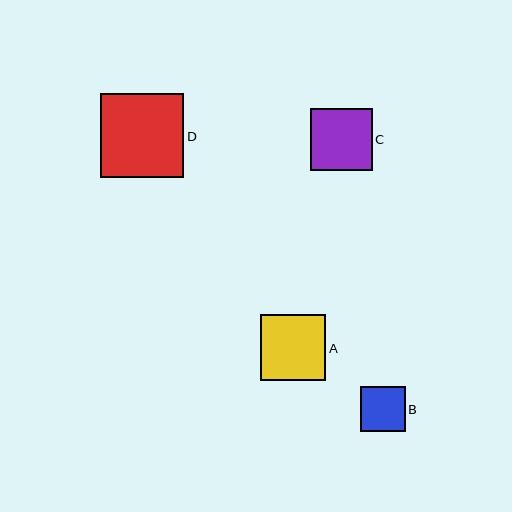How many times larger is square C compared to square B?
Square C is approximately 1.4 times the size of square B.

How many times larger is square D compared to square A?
Square D is approximately 1.3 times the size of square A.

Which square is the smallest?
Square B is the smallest with a size of approximately 45 pixels.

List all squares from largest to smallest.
From largest to smallest: D, A, C, B.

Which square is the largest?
Square D is the largest with a size of approximately 84 pixels.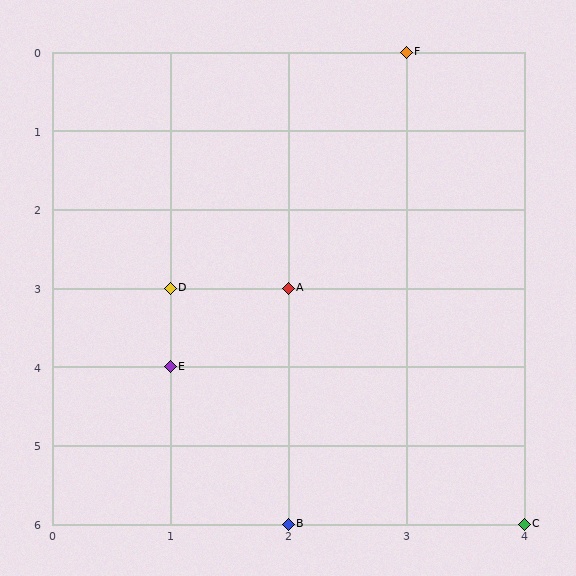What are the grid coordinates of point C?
Point C is at grid coordinates (4, 6).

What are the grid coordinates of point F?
Point F is at grid coordinates (3, 0).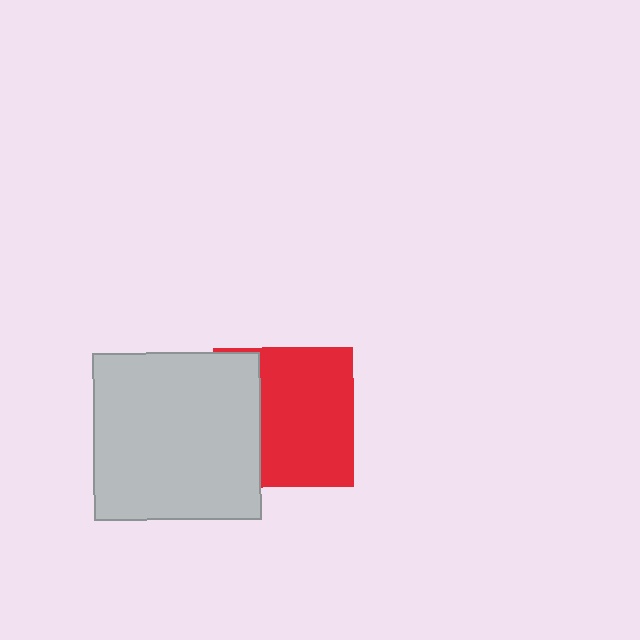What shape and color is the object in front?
The object in front is a light gray square.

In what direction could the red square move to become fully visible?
The red square could move right. That would shift it out from behind the light gray square entirely.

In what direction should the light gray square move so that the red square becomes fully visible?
The light gray square should move left. That is the shortest direction to clear the overlap and leave the red square fully visible.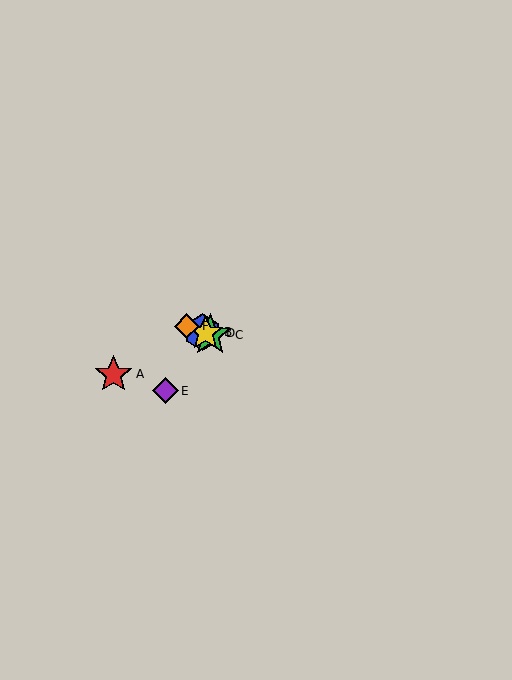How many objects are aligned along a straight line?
4 objects (B, C, D, F) are aligned along a straight line.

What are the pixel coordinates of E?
Object E is at (165, 391).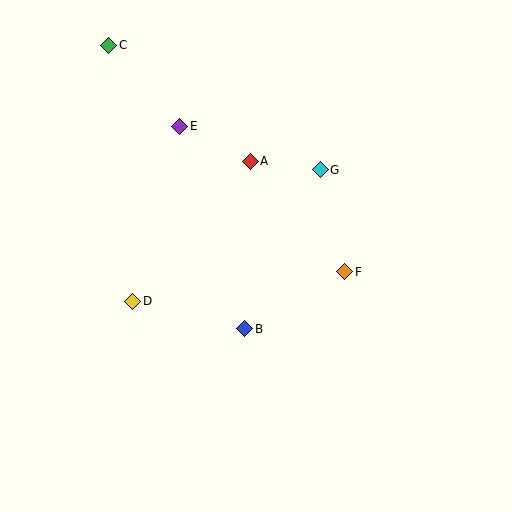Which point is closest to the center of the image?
Point B at (245, 329) is closest to the center.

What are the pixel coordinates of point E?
Point E is at (180, 126).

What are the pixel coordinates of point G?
Point G is at (320, 170).